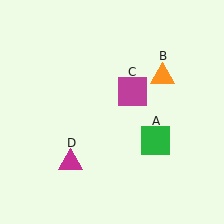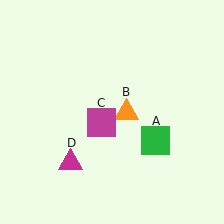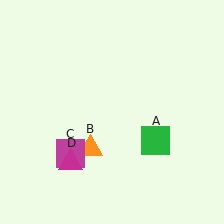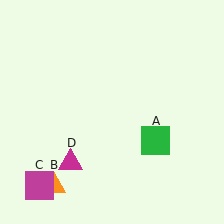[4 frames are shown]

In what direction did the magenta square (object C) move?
The magenta square (object C) moved down and to the left.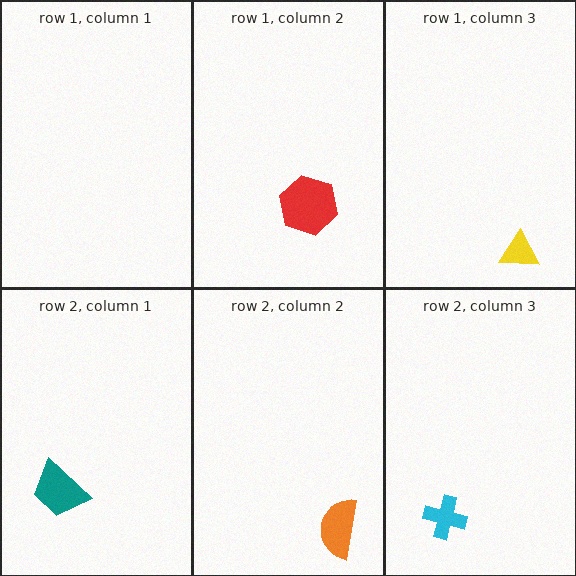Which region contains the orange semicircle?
The row 2, column 2 region.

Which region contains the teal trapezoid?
The row 2, column 1 region.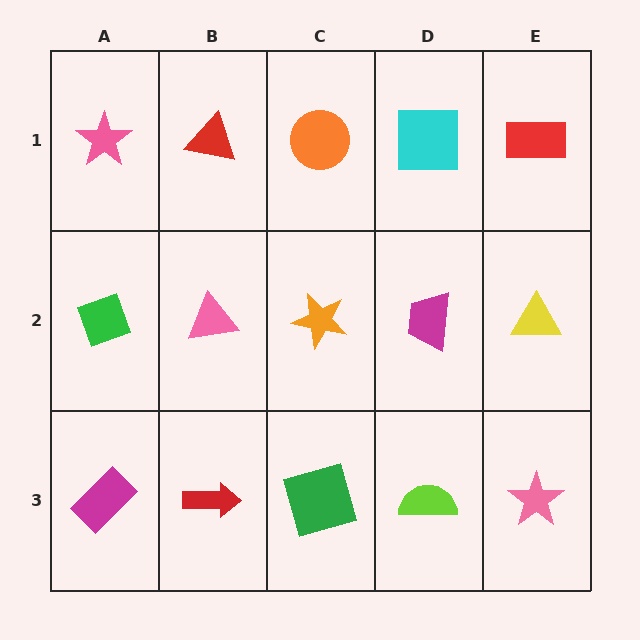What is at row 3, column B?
A red arrow.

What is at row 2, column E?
A yellow triangle.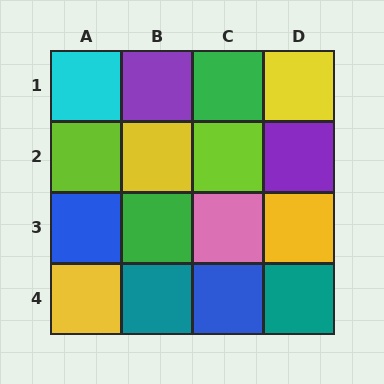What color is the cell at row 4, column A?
Yellow.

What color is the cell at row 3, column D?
Yellow.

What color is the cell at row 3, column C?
Pink.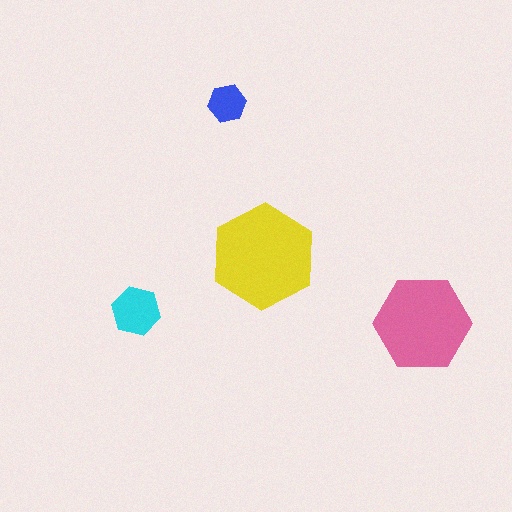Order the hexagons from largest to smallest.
the yellow one, the pink one, the cyan one, the blue one.